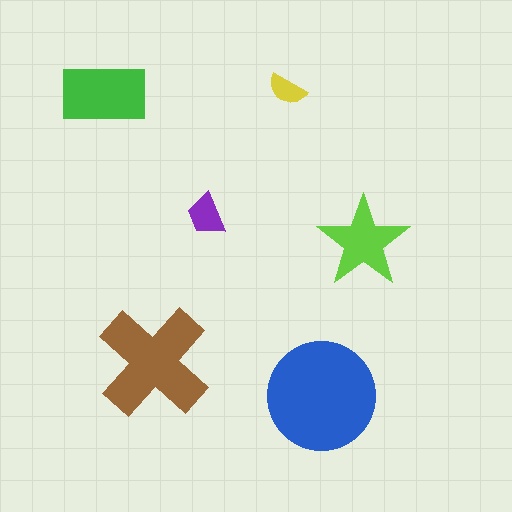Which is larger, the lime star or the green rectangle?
The green rectangle.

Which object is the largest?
The blue circle.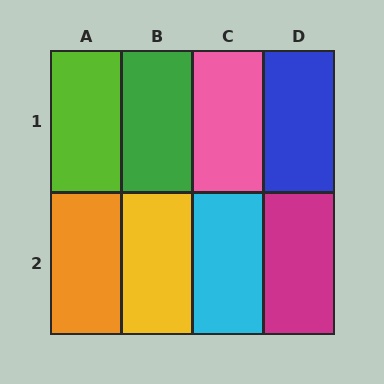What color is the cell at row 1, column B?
Green.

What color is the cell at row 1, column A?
Lime.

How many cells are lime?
1 cell is lime.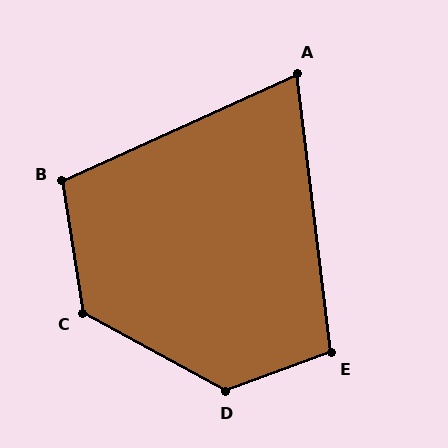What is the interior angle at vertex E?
Approximately 103 degrees (obtuse).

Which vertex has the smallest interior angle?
A, at approximately 72 degrees.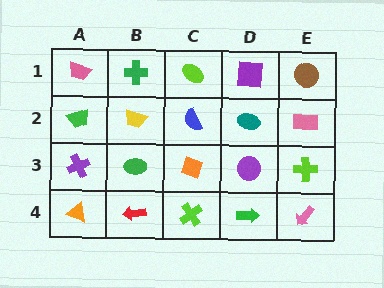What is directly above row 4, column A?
A purple cross.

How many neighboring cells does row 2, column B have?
4.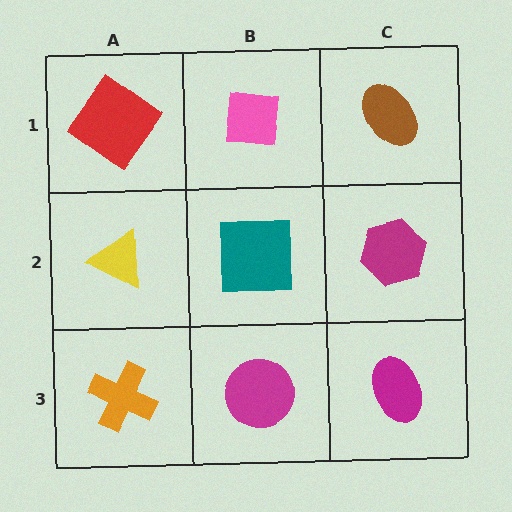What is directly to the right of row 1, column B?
A brown ellipse.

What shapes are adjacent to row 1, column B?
A teal square (row 2, column B), a red diamond (row 1, column A), a brown ellipse (row 1, column C).